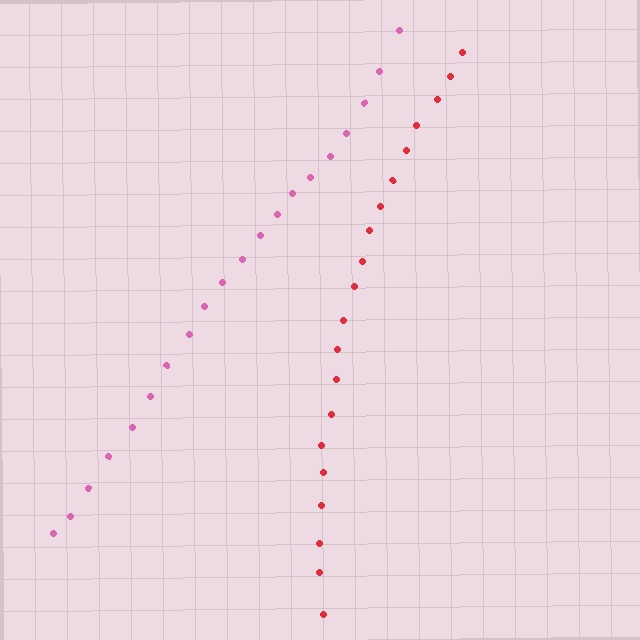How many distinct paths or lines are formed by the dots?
There are 2 distinct paths.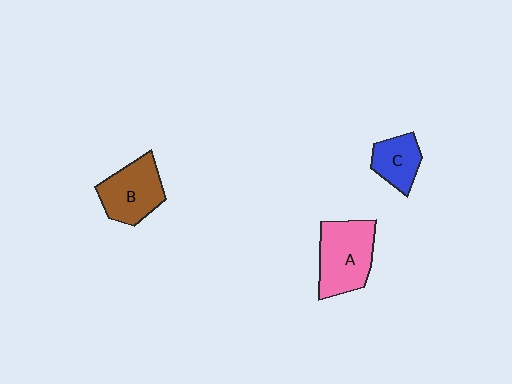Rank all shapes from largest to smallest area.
From largest to smallest: A (pink), B (brown), C (blue).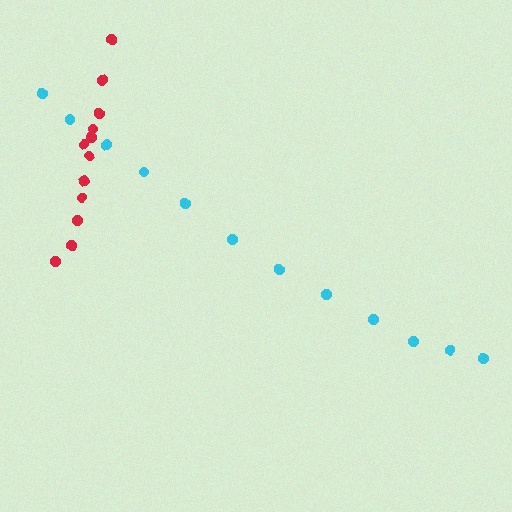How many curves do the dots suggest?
There are 2 distinct paths.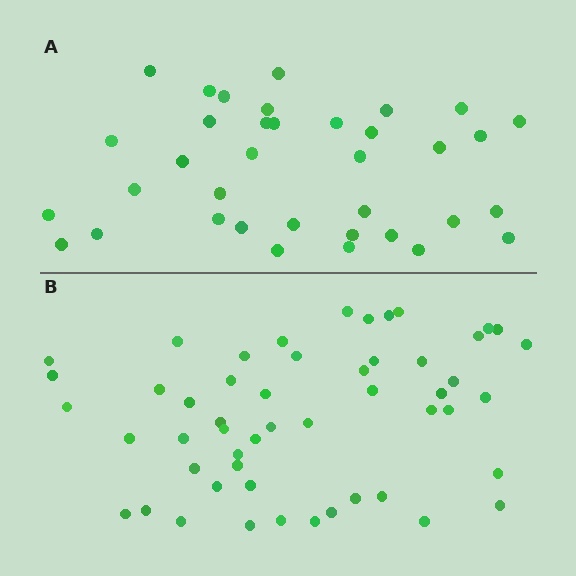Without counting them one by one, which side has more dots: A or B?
Region B (the bottom region) has more dots.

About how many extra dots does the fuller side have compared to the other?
Region B has approximately 15 more dots than region A.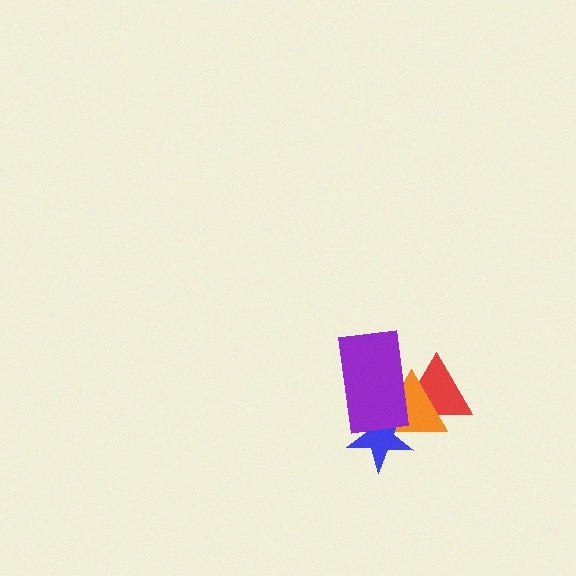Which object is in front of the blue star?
The purple rectangle is in front of the blue star.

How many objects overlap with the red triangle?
2 objects overlap with the red triangle.